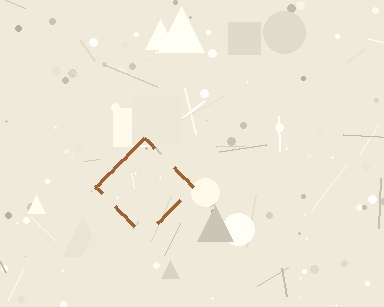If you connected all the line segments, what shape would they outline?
They would outline a diamond.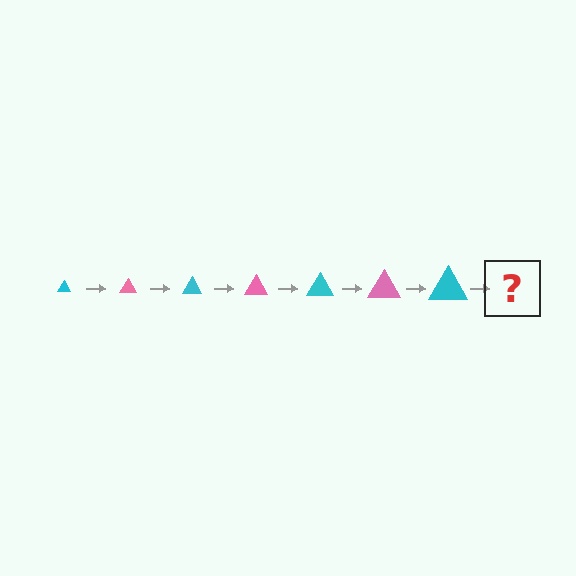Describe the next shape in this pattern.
It should be a pink triangle, larger than the previous one.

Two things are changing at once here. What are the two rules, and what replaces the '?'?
The two rules are that the triangle grows larger each step and the color cycles through cyan and pink. The '?' should be a pink triangle, larger than the previous one.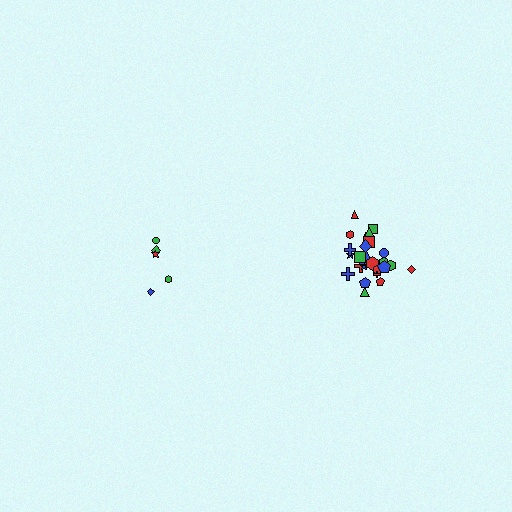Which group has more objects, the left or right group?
The right group.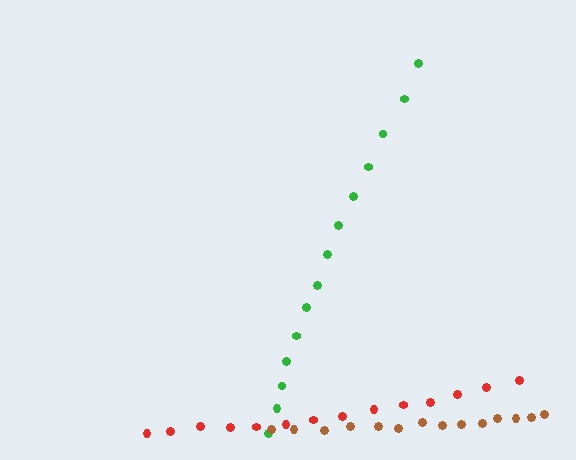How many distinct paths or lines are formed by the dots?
There are 3 distinct paths.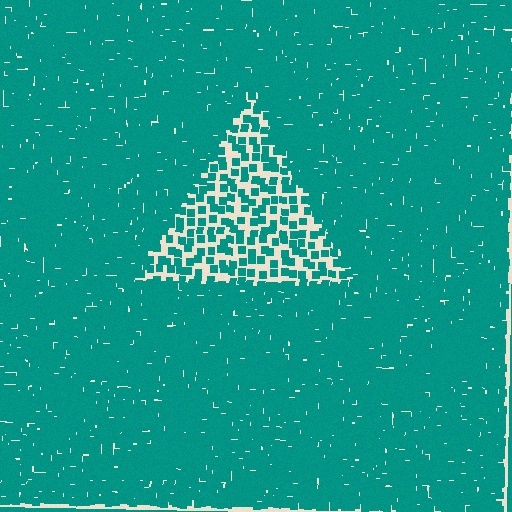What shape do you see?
I see a triangle.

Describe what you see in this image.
The image contains small teal elements arranged at two different densities. A triangle-shaped region is visible where the elements are less densely packed than the surrounding area.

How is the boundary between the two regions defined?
The boundary is defined by a change in element density (approximately 2.8x ratio). All elements are the same color, size, and shape.